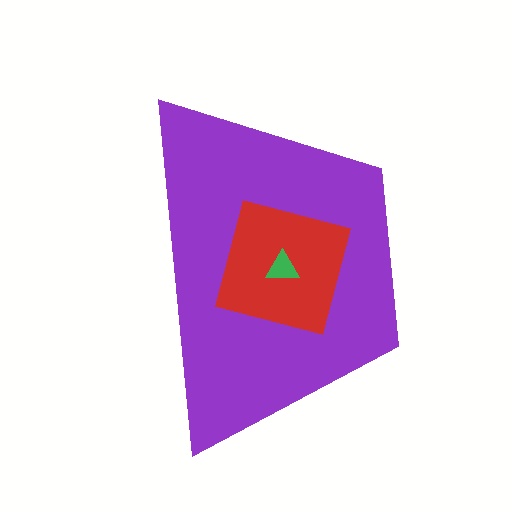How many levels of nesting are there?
3.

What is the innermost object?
The green triangle.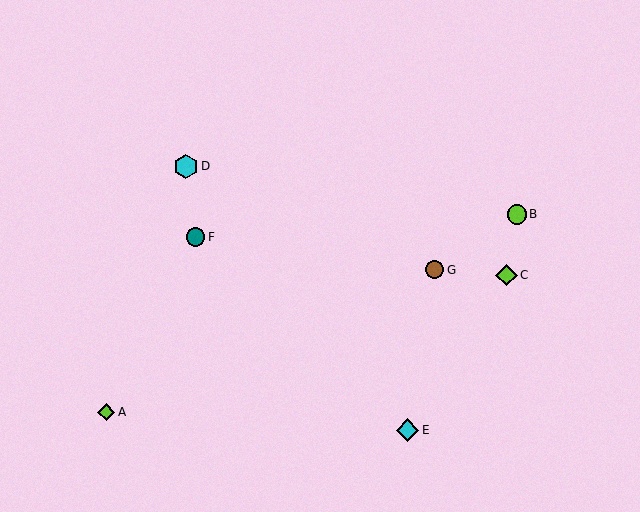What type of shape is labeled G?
Shape G is a brown circle.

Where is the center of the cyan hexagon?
The center of the cyan hexagon is at (186, 166).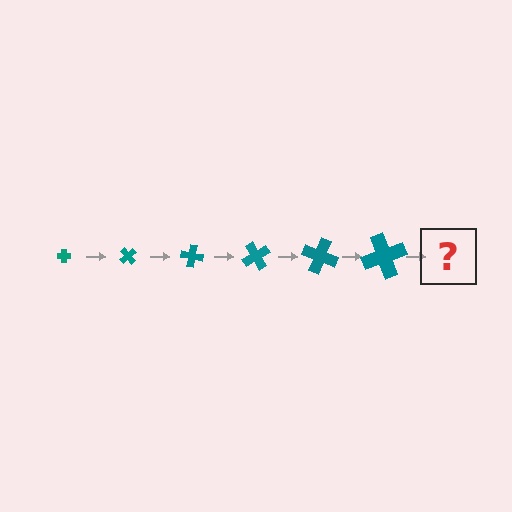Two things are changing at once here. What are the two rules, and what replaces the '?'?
The two rules are that the cross grows larger each step and it rotates 50 degrees each step. The '?' should be a cross, larger than the previous one and rotated 300 degrees from the start.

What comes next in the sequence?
The next element should be a cross, larger than the previous one and rotated 300 degrees from the start.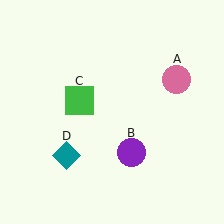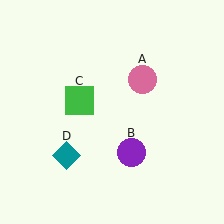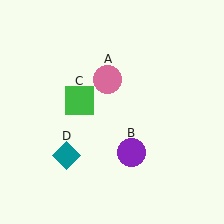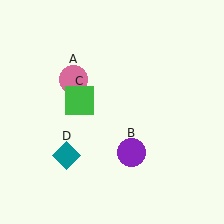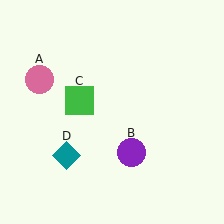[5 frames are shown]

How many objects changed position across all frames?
1 object changed position: pink circle (object A).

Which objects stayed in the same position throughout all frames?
Purple circle (object B) and green square (object C) and teal diamond (object D) remained stationary.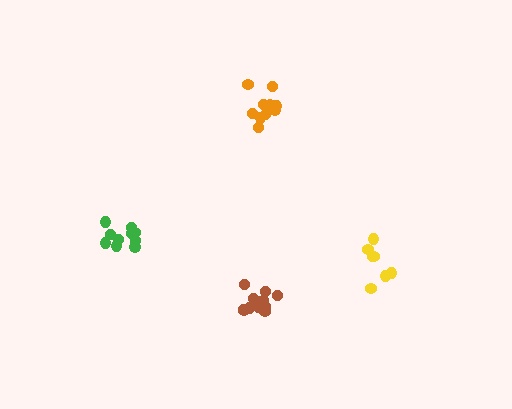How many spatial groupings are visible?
There are 4 spatial groupings.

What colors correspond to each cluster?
The clusters are colored: yellow, green, brown, orange.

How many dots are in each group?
Group 1: 7 dots, Group 2: 10 dots, Group 3: 11 dots, Group 4: 11 dots (39 total).